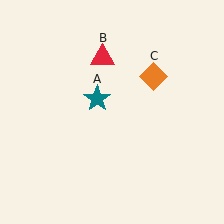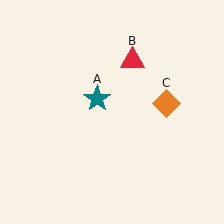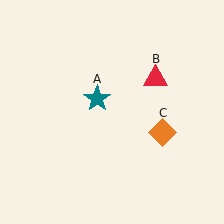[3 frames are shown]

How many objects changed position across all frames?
2 objects changed position: red triangle (object B), orange diamond (object C).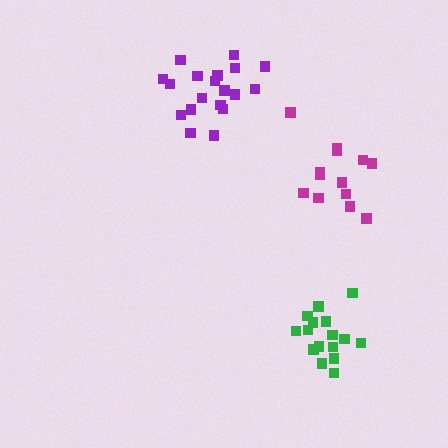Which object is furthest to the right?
The magenta cluster is rightmost.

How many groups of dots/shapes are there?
There are 3 groups.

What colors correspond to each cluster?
The clusters are colored: magenta, purple, green.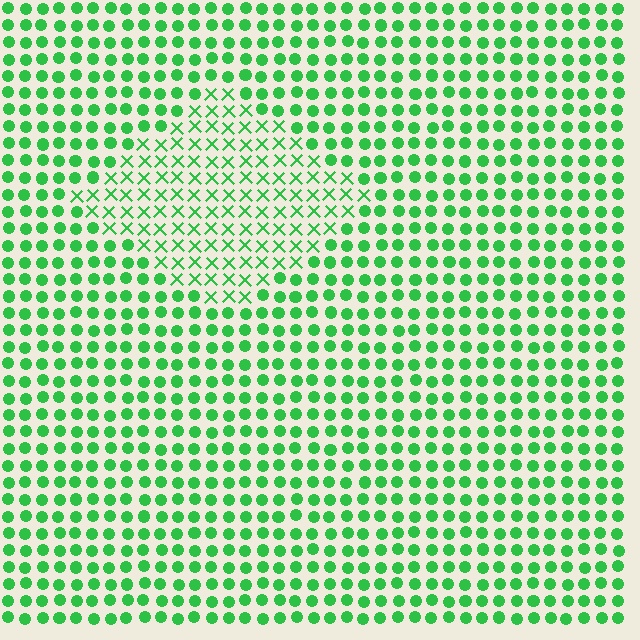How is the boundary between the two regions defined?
The boundary is defined by a change in element shape: X marks inside vs. circles outside. All elements share the same color and spacing.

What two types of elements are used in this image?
The image uses X marks inside the diamond region and circles outside it.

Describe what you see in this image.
The image is filled with small green elements arranged in a uniform grid. A diamond-shaped region contains X marks, while the surrounding area contains circles. The boundary is defined purely by the change in element shape.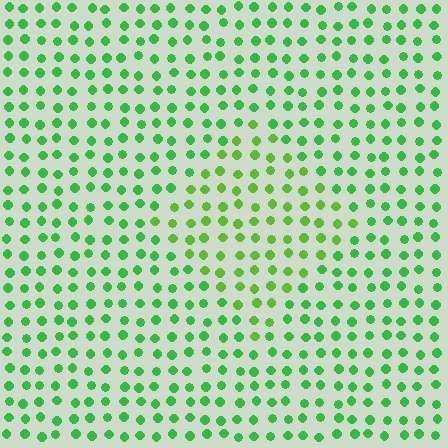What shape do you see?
I see a diamond.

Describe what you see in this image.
The image is filled with small green elements in a uniform arrangement. A diamond-shaped region is visible where the elements are tinted to a slightly different hue, forming a subtle color boundary.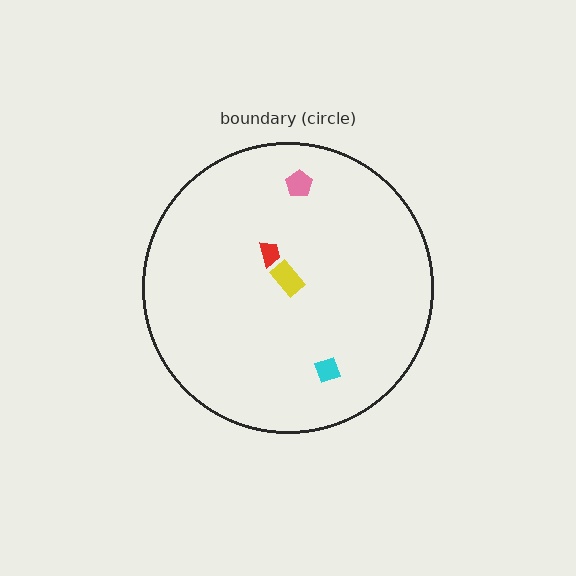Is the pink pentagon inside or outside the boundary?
Inside.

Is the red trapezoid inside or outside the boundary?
Inside.